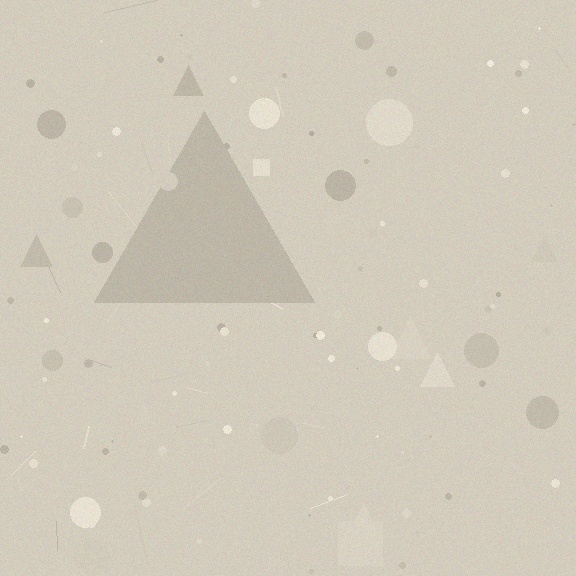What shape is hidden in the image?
A triangle is hidden in the image.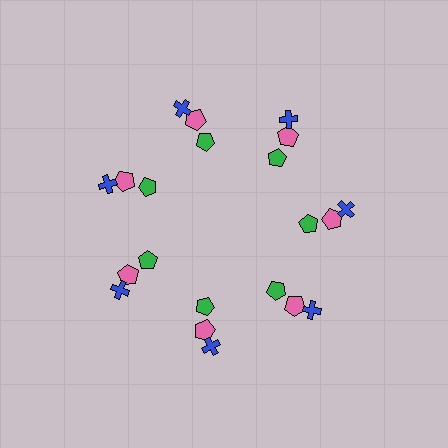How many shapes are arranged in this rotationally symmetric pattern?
There are 21 shapes, arranged in 7 groups of 3.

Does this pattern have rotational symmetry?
Yes, this pattern has 7-fold rotational symmetry. It looks the same after rotating 51 degrees around the center.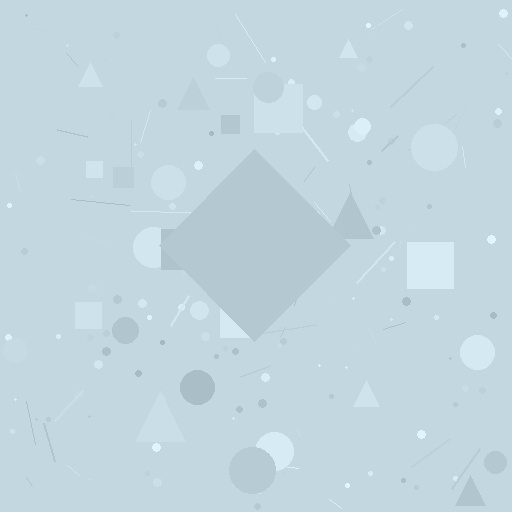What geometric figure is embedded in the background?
A diamond is embedded in the background.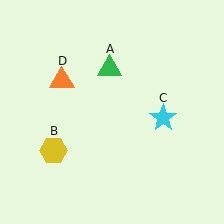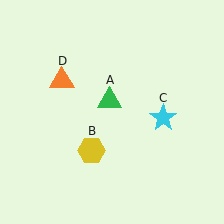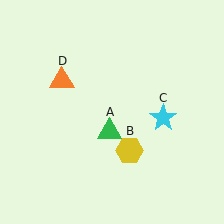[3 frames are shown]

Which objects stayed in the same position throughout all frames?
Cyan star (object C) and orange triangle (object D) remained stationary.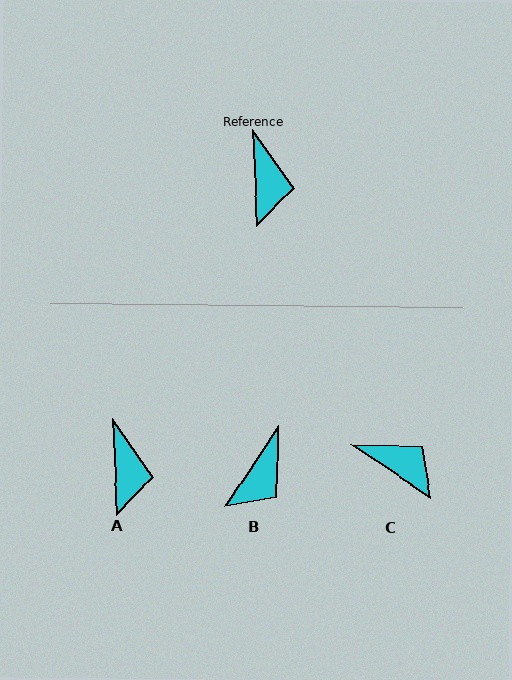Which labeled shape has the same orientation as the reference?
A.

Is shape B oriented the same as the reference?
No, it is off by about 36 degrees.